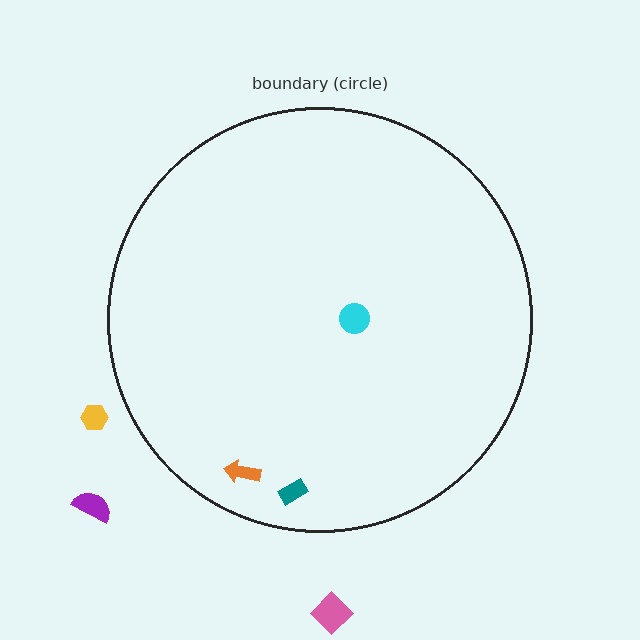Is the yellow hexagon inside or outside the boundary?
Outside.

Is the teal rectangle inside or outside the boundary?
Inside.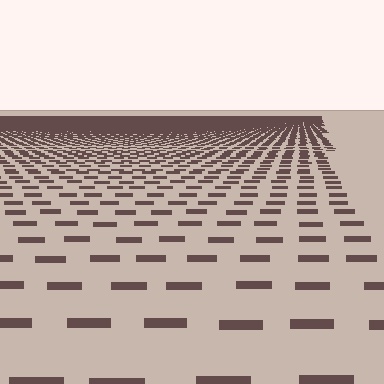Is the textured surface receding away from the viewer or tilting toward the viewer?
The surface is receding away from the viewer. Texture elements get smaller and denser toward the top.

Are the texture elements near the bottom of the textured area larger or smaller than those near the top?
Larger. Near the bottom, elements are closer to the viewer and appear at a bigger on-screen size.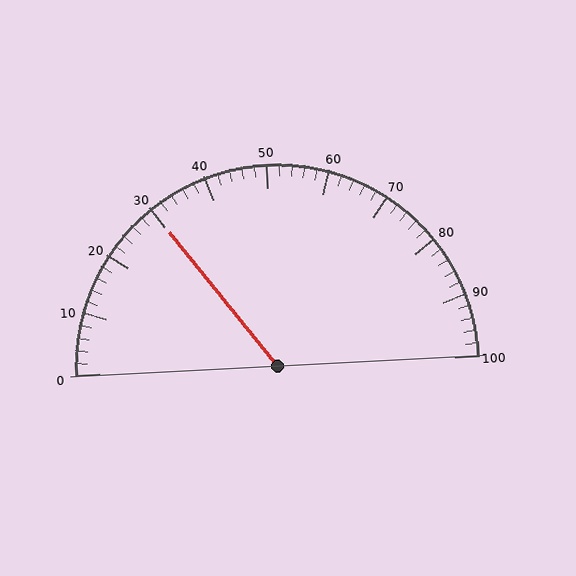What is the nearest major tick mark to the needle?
The nearest major tick mark is 30.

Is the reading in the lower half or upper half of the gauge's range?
The reading is in the lower half of the range (0 to 100).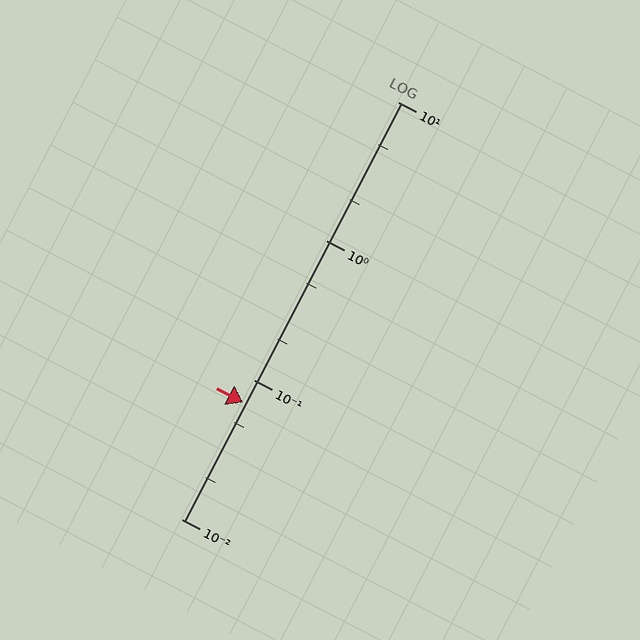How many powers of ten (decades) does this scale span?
The scale spans 3 decades, from 0.01 to 10.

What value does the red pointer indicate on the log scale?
The pointer indicates approximately 0.069.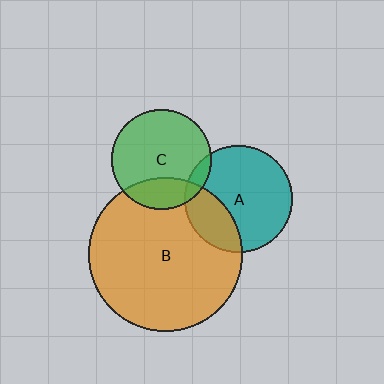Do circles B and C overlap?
Yes.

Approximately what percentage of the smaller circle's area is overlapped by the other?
Approximately 20%.